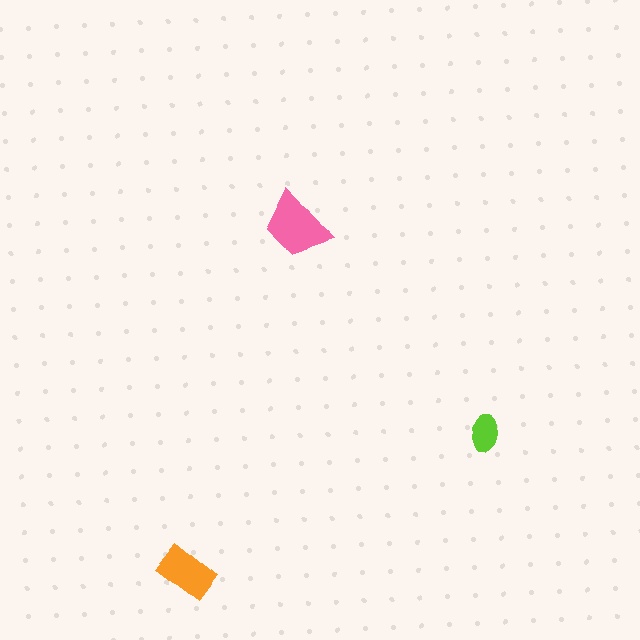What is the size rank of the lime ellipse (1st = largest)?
3rd.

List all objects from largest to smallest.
The pink trapezoid, the orange rectangle, the lime ellipse.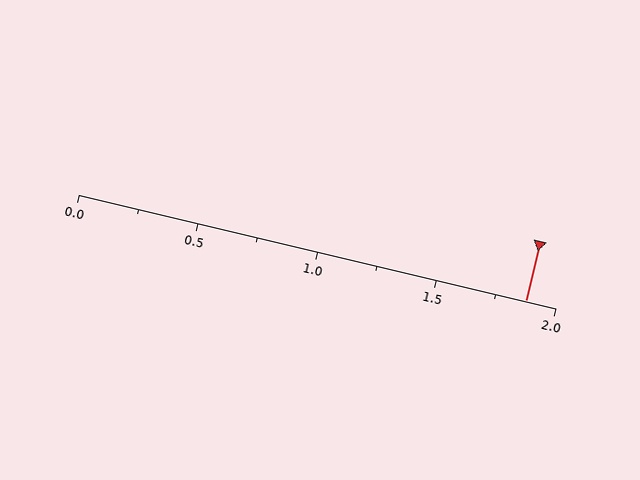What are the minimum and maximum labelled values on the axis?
The axis runs from 0.0 to 2.0.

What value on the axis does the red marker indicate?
The marker indicates approximately 1.88.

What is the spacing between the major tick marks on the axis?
The major ticks are spaced 0.5 apart.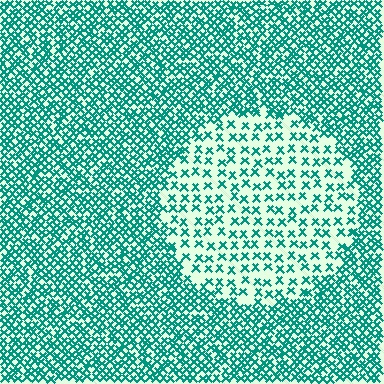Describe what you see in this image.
The image contains small teal elements arranged at two different densities. A circle-shaped region is visible where the elements are less densely packed than the surrounding area.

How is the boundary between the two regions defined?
The boundary is defined by a change in element density (approximately 2.4x ratio). All elements are the same color, size, and shape.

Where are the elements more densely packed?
The elements are more densely packed outside the circle boundary.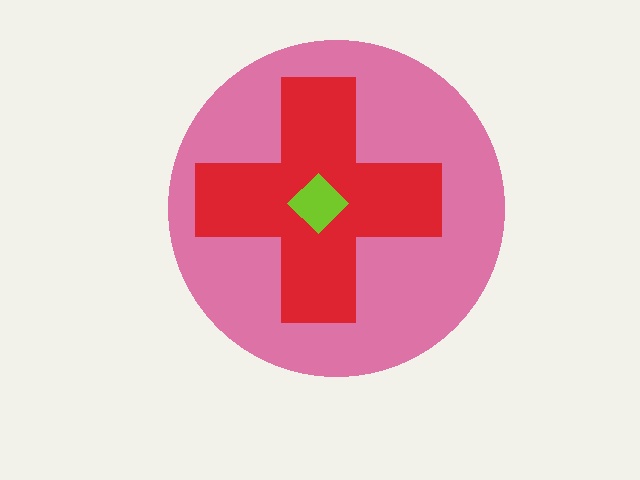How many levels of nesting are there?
3.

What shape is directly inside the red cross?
The lime diamond.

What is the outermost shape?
The pink circle.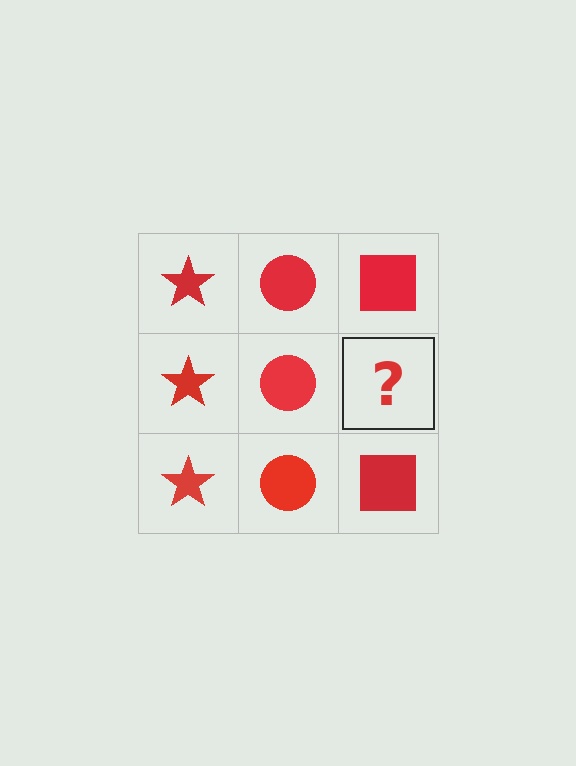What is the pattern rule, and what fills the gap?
The rule is that each column has a consistent shape. The gap should be filled with a red square.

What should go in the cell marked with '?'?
The missing cell should contain a red square.